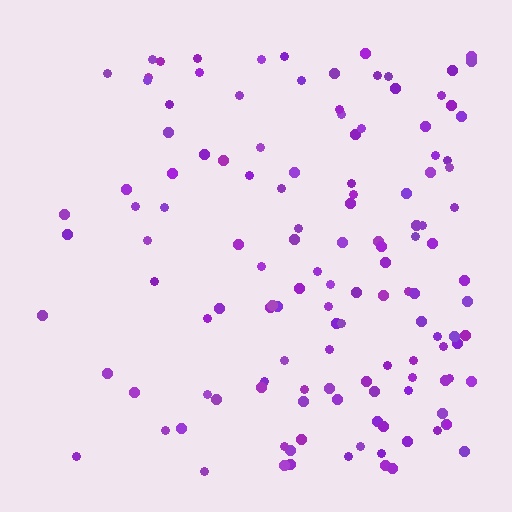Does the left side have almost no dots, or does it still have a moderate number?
Still a moderate number, just noticeably fewer than the right.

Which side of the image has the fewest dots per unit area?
The left.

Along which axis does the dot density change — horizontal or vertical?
Horizontal.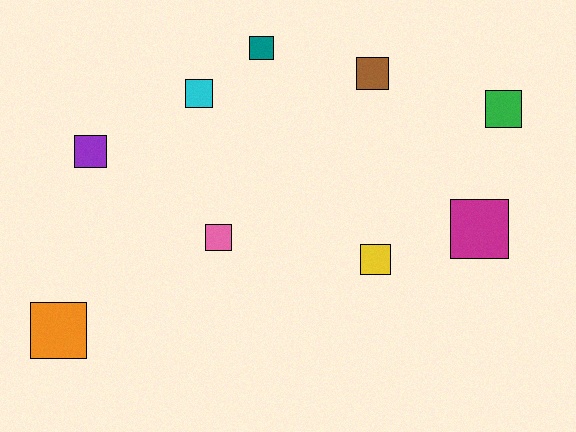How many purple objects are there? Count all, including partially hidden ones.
There is 1 purple object.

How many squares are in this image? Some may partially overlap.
There are 9 squares.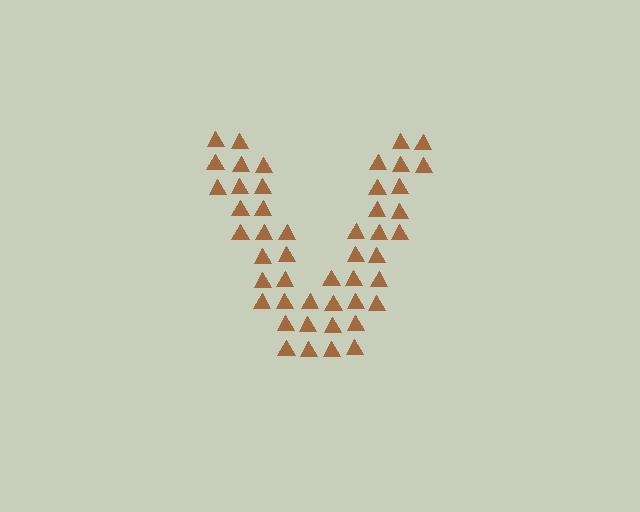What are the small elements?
The small elements are triangles.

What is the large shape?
The large shape is the letter V.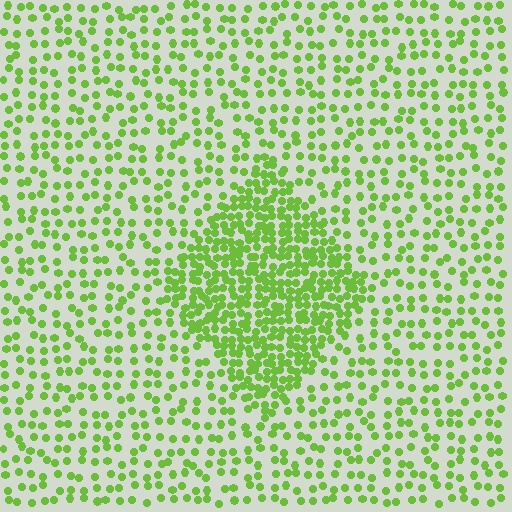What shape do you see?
I see a diamond.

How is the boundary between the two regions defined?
The boundary is defined by a change in element density (approximately 2.4x ratio). All elements are the same color, size, and shape.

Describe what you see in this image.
The image contains small lime elements arranged at two different densities. A diamond-shaped region is visible where the elements are more densely packed than the surrounding area.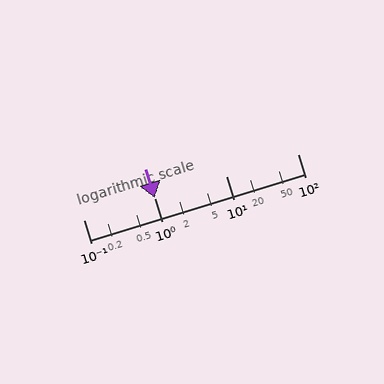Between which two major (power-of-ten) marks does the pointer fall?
The pointer is between 0.1 and 1.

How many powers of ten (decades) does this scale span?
The scale spans 3 decades, from 0.1 to 100.